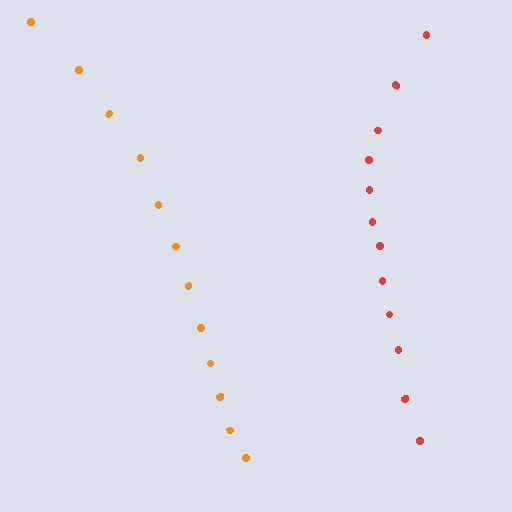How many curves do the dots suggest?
There are 2 distinct paths.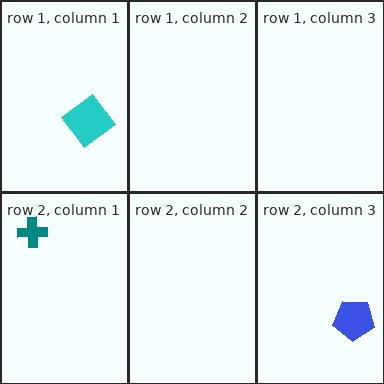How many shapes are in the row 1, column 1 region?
1.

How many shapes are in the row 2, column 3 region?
1.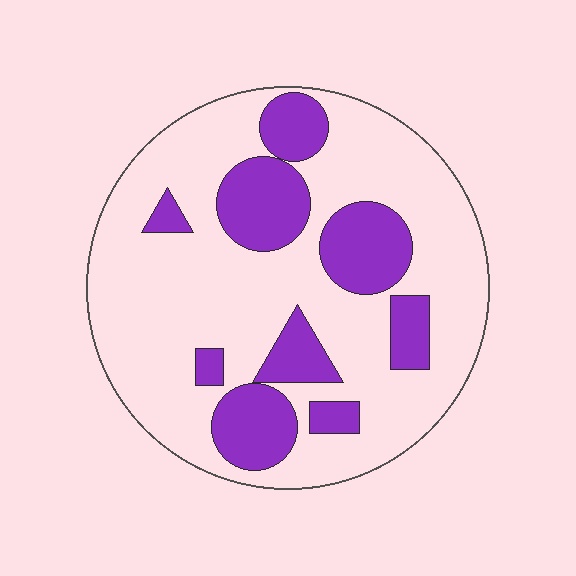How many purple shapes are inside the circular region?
9.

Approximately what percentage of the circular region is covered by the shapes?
Approximately 25%.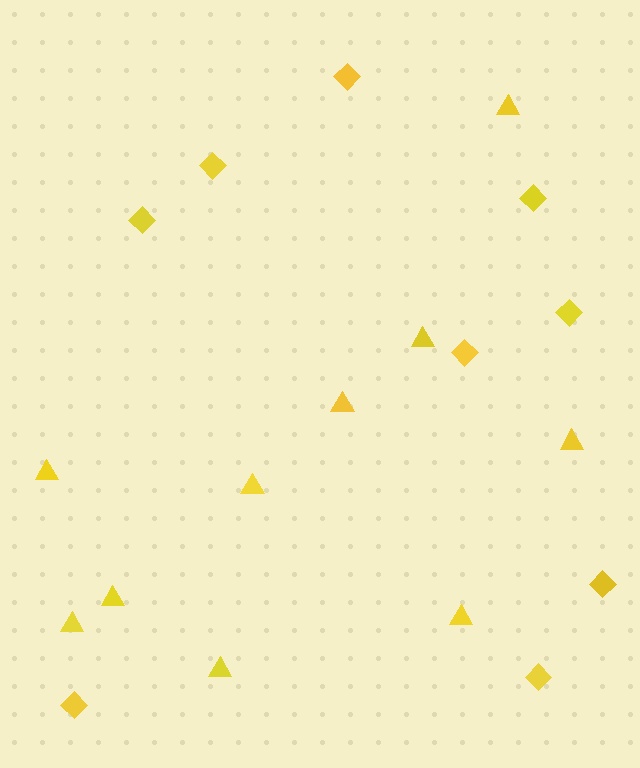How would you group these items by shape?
There are 2 groups: one group of diamonds (9) and one group of triangles (10).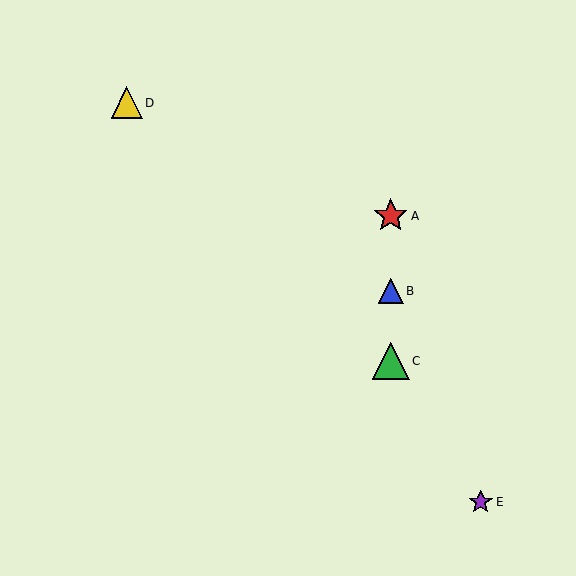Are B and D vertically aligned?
No, B is at x≈391 and D is at x≈127.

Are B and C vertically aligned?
Yes, both are at x≈391.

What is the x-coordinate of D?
Object D is at x≈127.